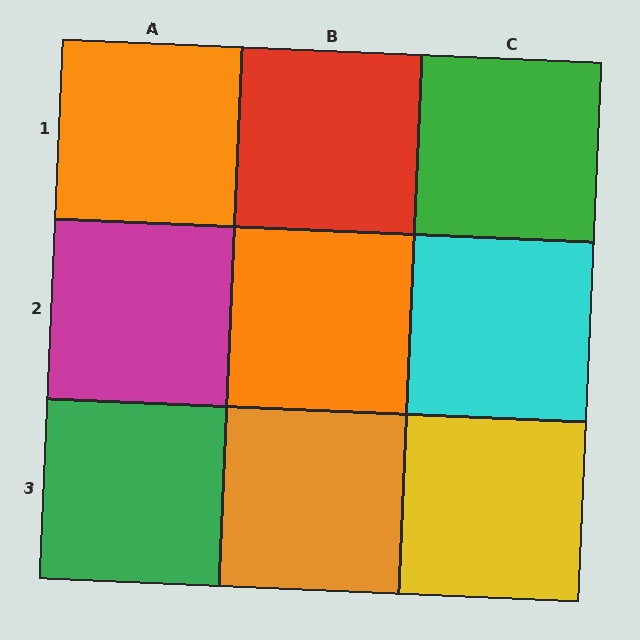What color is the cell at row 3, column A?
Green.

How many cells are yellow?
1 cell is yellow.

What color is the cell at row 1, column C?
Green.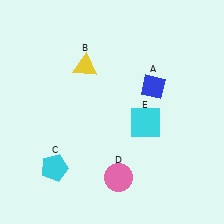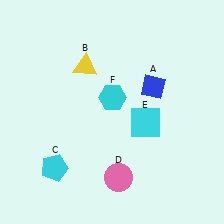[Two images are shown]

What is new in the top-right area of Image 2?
A cyan hexagon (F) was added in the top-right area of Image 2.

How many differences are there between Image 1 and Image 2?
There is 1 difference between the two images.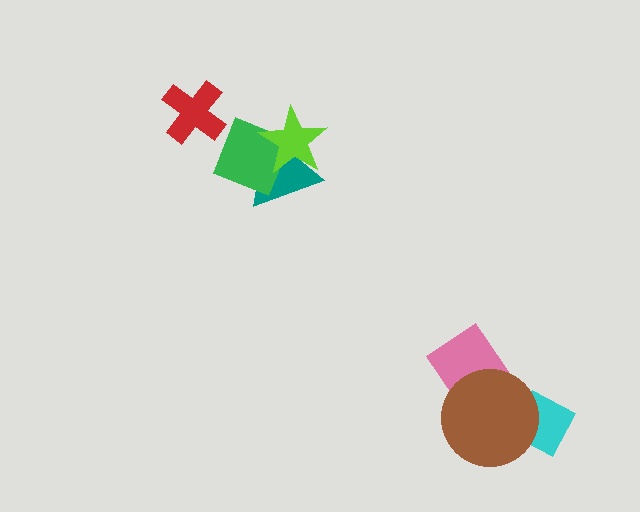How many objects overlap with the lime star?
2 objects overlap with the lime star.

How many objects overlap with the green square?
2 objects overlap with the green square.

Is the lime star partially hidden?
No, no other shape covers it.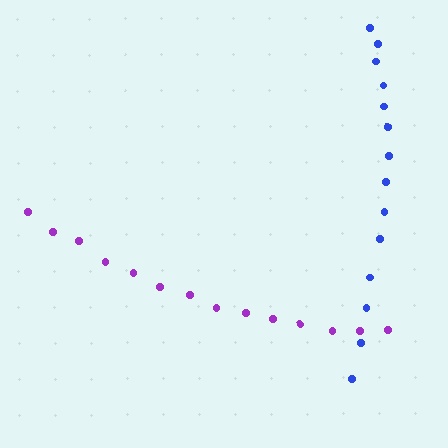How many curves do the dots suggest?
There are 2 distinct paths.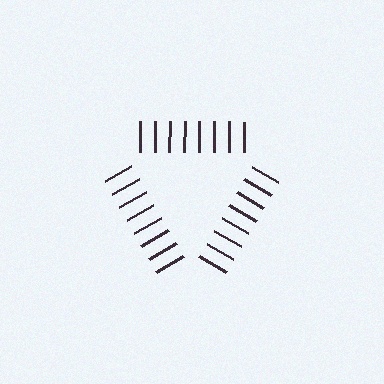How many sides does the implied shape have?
3 sides — the line-ends trace a triangle.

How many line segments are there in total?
24 — 8 along each of the 3 edges.